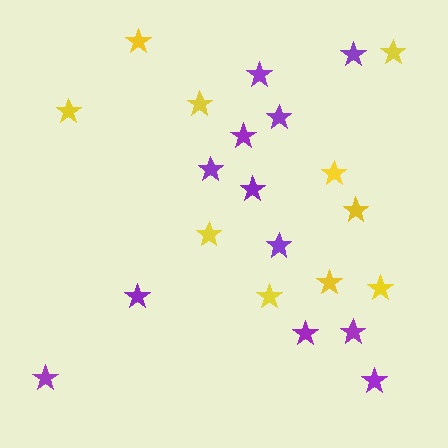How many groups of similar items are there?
There are 2 groups: one group of yellow stars (10) and one group of purple stars (12).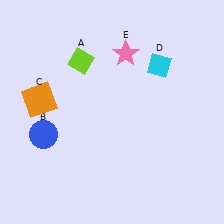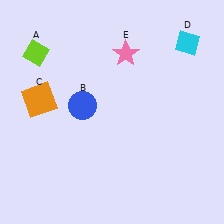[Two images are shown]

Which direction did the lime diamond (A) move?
The lime diamond (A) moved left.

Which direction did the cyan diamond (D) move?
The cyan diamond (D) moved right.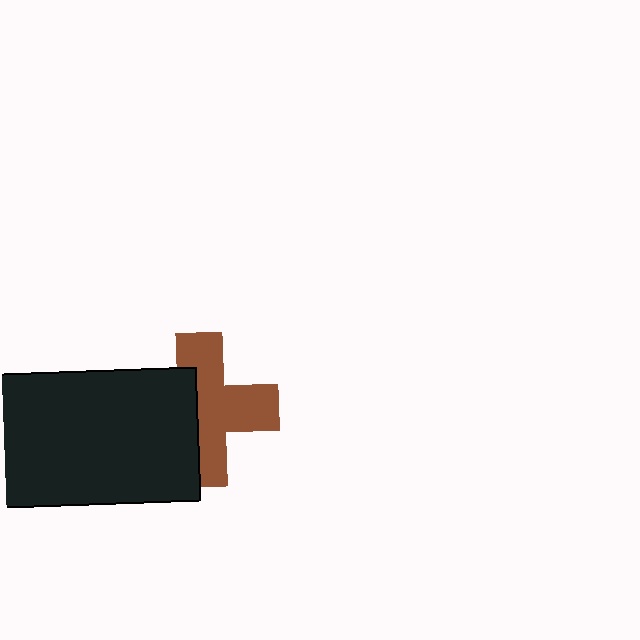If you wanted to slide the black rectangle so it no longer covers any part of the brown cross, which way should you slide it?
Slide it left — that is the most direct way to separate the two shapes.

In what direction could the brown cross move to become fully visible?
The brown cross could move right. That would shift it out from behind the black rectangle entirely.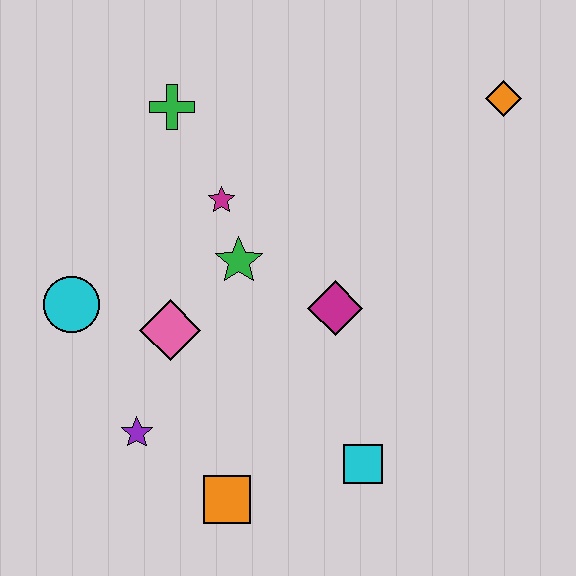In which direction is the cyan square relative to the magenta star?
The cyan square is below the magenta star.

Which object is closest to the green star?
The magenta star is closest to the green star.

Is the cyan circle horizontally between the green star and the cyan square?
No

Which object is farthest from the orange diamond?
The purple star is farthest from the orange diamond.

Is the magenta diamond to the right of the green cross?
Yes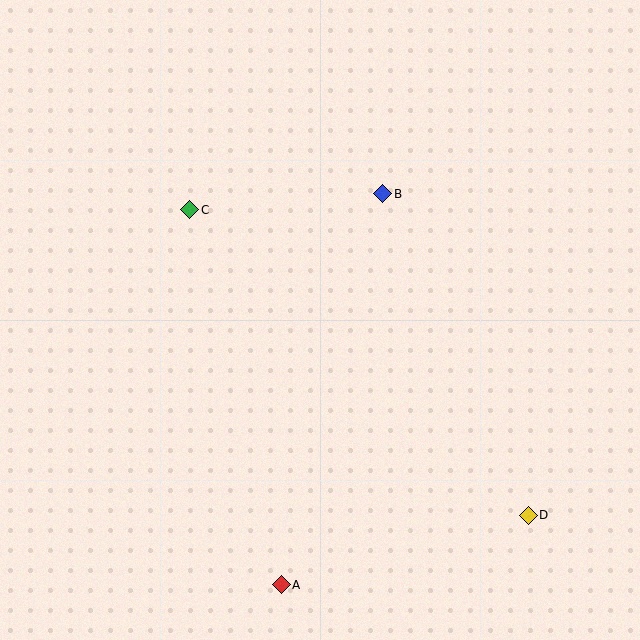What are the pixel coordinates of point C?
Point C is at (190, 210).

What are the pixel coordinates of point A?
Point A is at (281, 585).